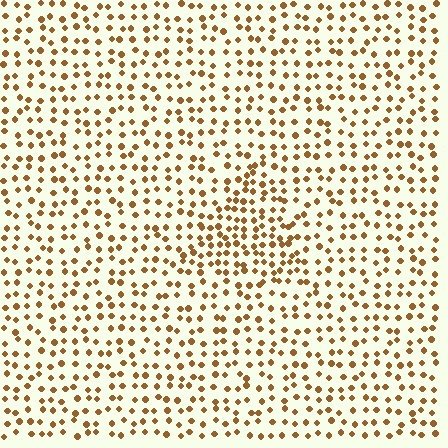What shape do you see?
I see a triangle.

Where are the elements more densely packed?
The elements are more densely packed inside the triangle boundary.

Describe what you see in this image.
The image contains small brown elements arranged at two different densities. A triangle-shaped region is visible where the elements are more densely packed than the surrounding area.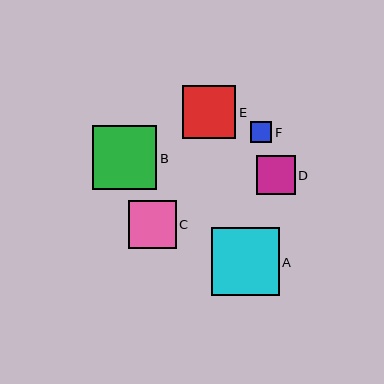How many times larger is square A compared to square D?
Square A is approximately 1.8 times the size of square D.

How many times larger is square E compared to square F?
Square E is approximately 2.5 times the size of square F.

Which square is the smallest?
Square F is the smallest with a size of approximately 21 pixels.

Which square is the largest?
Square A is the largest with a size of approximately 68 pixels.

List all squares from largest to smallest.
From largest to smallest: A, B, E, C, D, F.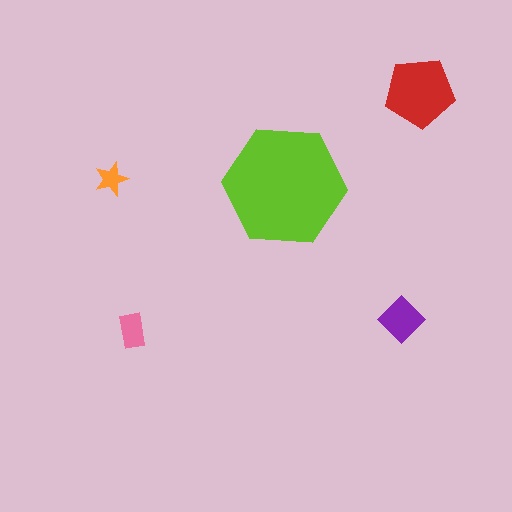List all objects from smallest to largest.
The orange star, the pink rectangle, the purple diamond, the red pentagon, the lime hexagon.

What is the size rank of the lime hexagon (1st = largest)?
1st.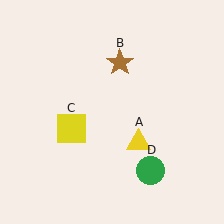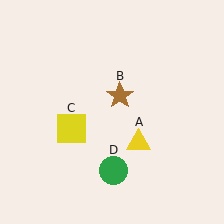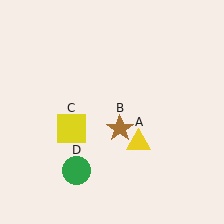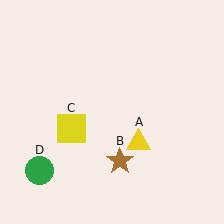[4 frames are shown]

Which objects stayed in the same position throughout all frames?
Yellow triangle (object A) and yellow square (object C) remained stationary.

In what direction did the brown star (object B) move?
The brown star (object B) moved down.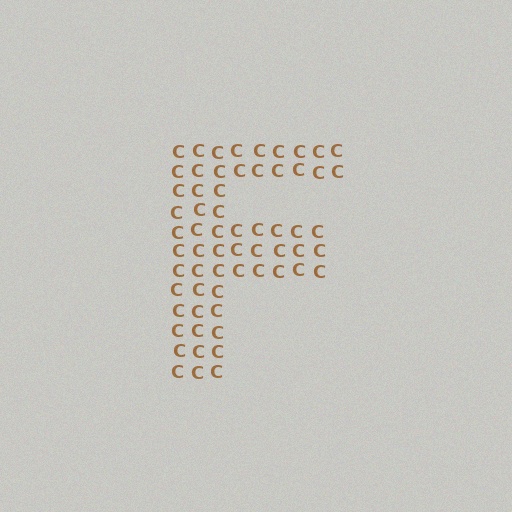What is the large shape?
The large shape is the letter F.